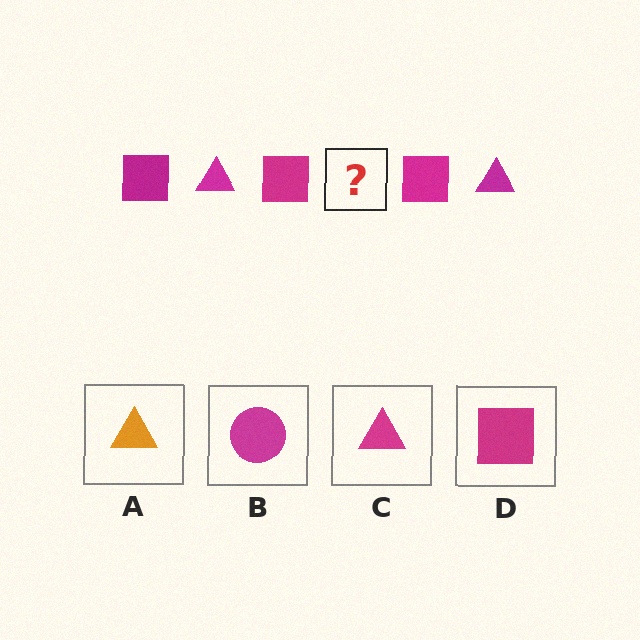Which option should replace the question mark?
Option C.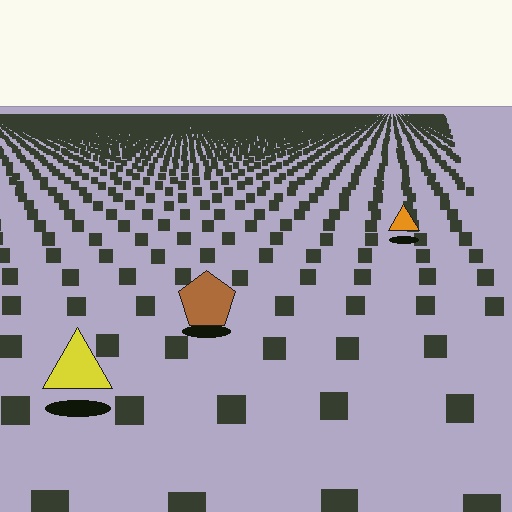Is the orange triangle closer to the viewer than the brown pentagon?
No. The brown pentagon is closer — you can tell from the texture gradient: the ground texture is coarser near it.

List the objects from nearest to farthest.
From nearest to farthest: the yellow triangle, the brown pentagon, the orange triangle.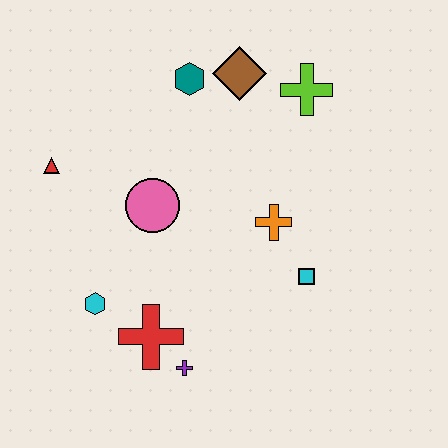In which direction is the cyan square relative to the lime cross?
The cyan square is below the lime cross.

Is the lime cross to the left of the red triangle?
No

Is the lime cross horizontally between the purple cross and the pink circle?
No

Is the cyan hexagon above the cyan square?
No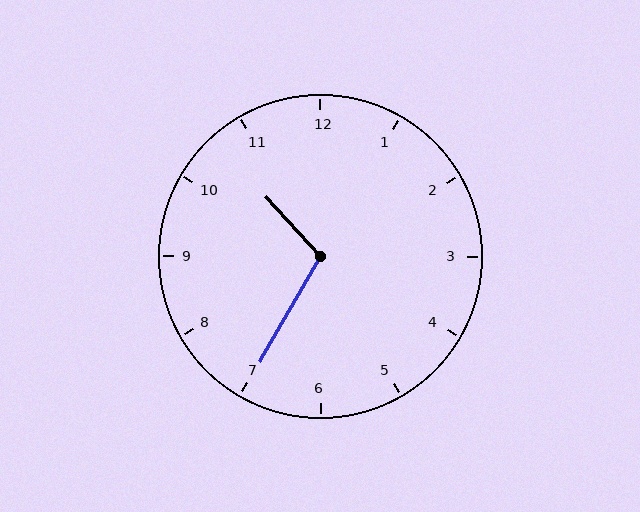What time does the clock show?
10:35.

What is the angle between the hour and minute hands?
Approximately 108 degrees.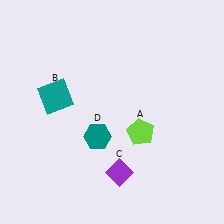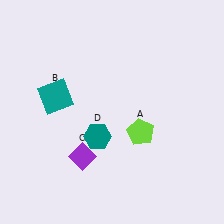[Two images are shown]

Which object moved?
The purple diamond (C) moved left.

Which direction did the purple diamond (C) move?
The purple diamond (C) moved left.